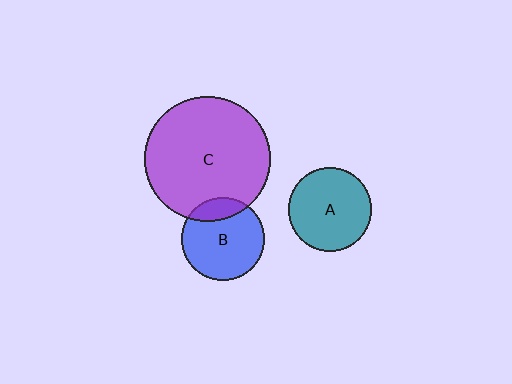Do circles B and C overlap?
Yes.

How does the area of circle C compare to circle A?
Approximately 2.3 times.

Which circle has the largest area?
Circle C (purple).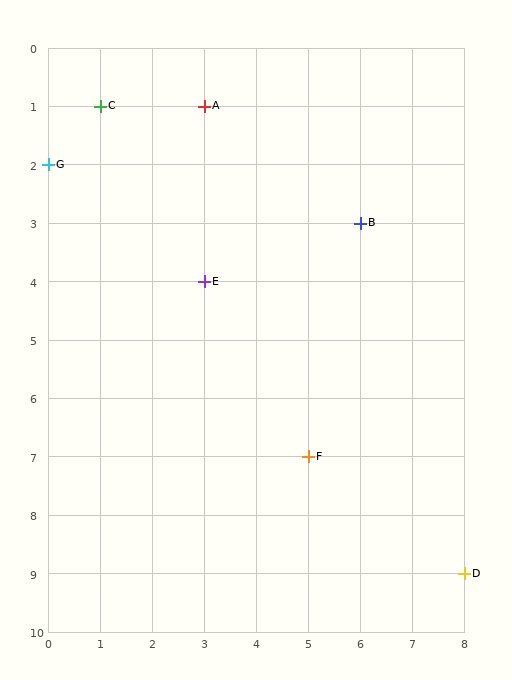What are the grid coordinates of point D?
Point D is at grid coordinates (8, 9).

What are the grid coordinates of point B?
Point B is at grid coordinates (6, 3).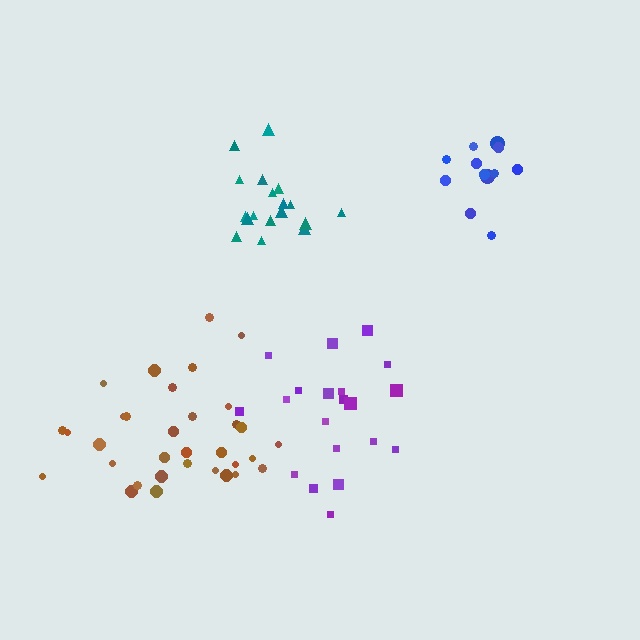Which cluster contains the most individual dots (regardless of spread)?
Brown (33).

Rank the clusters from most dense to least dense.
teal, purple, blue, brown.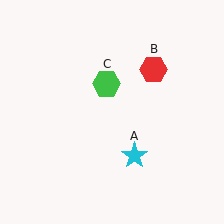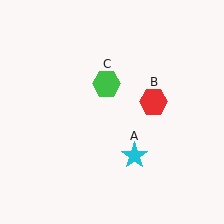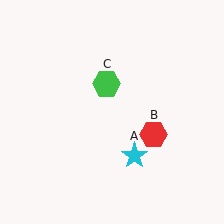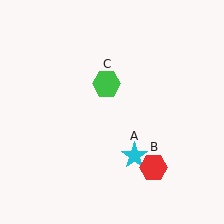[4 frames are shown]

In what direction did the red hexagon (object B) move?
The red hexagon (object B) moved down.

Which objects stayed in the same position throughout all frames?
Cyan star (object A) and green hexagon (object C) remained stationary.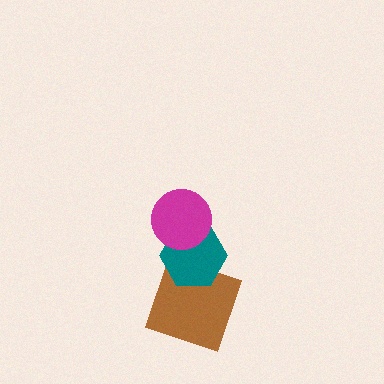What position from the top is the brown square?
The brown square is 3rd from the top.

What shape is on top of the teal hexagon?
The magenta circle is on top of the teal hexagon.